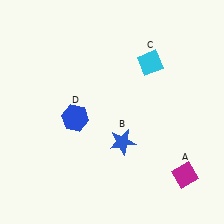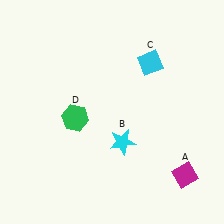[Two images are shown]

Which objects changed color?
B changed from blue to cyan. D changed from blue to green.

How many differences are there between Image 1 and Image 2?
There are 2 differences between the two images.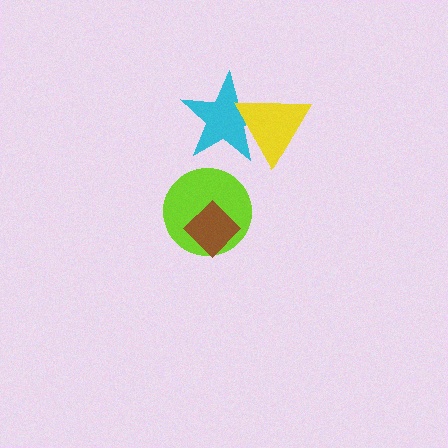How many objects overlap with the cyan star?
1 object overlaps with the cyan star.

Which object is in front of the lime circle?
The brown diamond is in front of the lime circle.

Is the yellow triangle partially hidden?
No, no other shape covers it.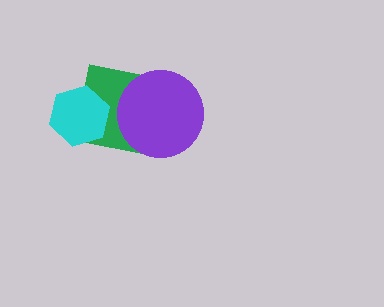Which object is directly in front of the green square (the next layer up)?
The purple circle is directly in front of the green square.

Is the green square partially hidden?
Yes, it is partially covered by another shape.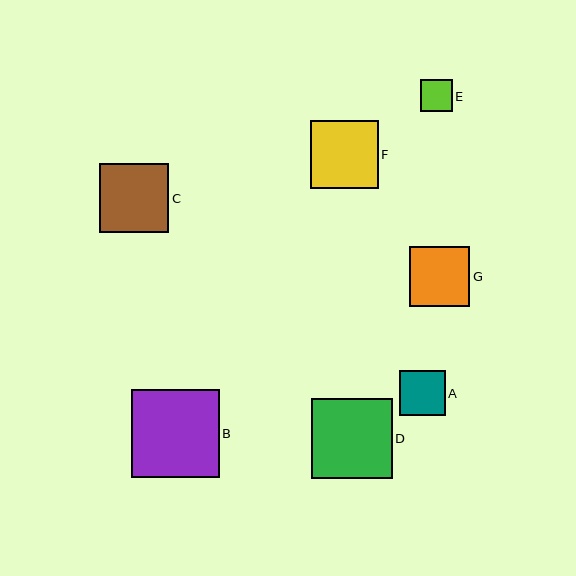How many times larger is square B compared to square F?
Square B is approximately 1.3 times the size of square F.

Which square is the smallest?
Square E is the smallest with a size of approximately 32 pixels.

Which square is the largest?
Square B is the largest with a size of approximately 88 pixels.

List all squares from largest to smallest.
From largest to smallest: B, D, C, F, G, A, E.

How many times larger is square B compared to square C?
Square B is approximately 1.3 times the size of square C.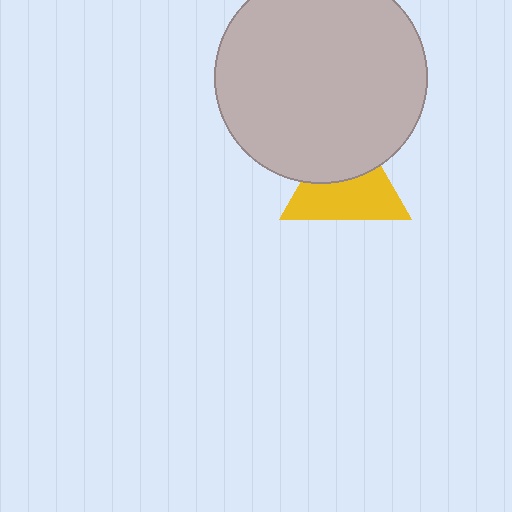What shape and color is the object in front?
The object in front is a light gray circle.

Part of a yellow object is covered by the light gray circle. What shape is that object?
It is a triangle.